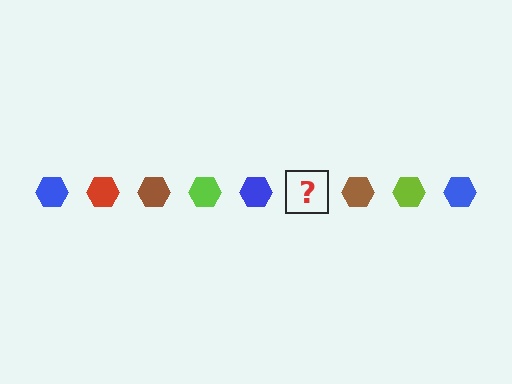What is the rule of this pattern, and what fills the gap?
The rule is that the pattern cycles through blue, red, brown, lime hexagons. The gap should be filled with a red hexagon.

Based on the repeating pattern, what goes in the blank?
The blank should be a red hexagon.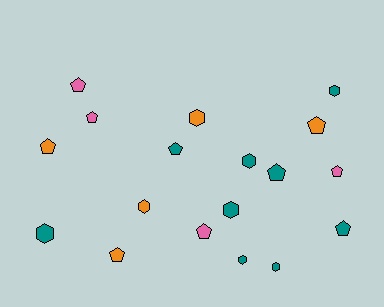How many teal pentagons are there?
There are 3 teal pentagons.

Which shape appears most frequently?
Pentagon, with 10 objects.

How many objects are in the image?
There are 18 objects.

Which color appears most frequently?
Teal, with 9 objects.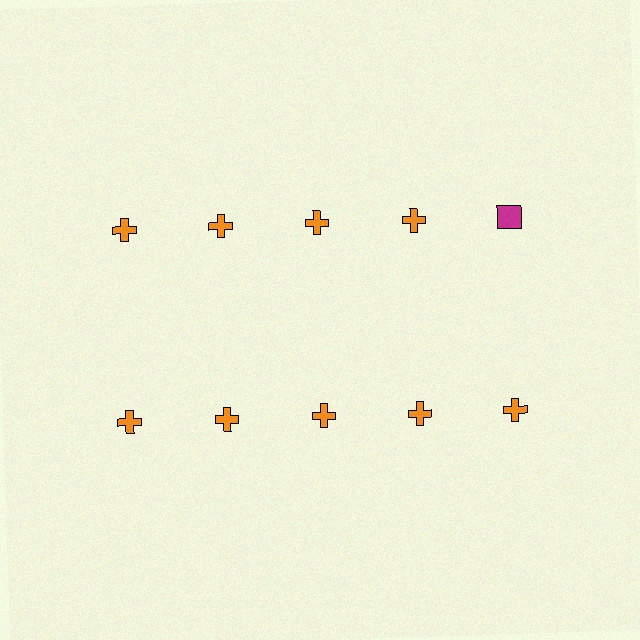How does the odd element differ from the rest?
It differs in both color (magenta instead of orange) and shape (square instead of cross).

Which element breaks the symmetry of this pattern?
The magenta square in the top row, rightmost column breaks the symmetry. All other shapes are orange crosses.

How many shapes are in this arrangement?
There are 10 shapes arranged in a grid pattern.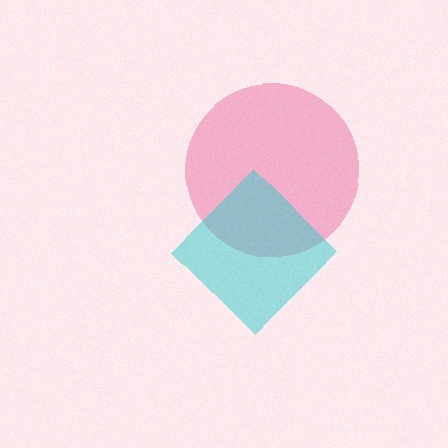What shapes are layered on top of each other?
The layered shapes are: a pink circle, a cyan diamond.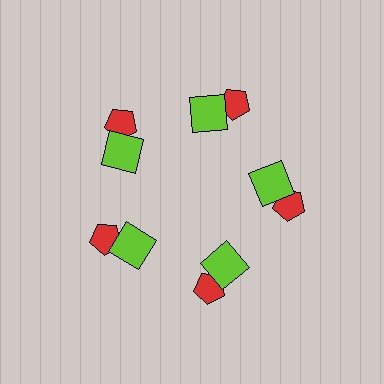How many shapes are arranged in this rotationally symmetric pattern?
There are 10 shapes, arranged in 5 groups of 2.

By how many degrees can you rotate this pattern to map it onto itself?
The pattern maps onto itself every 72 degrees of rotation.